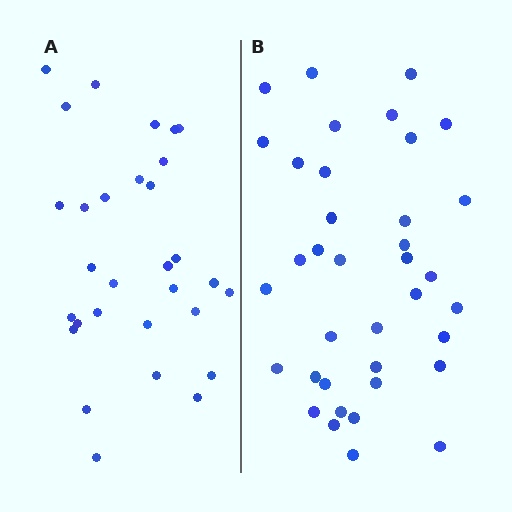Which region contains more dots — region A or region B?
Region B (the right region) has more dots.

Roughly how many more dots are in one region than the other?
Region B has roughly 8 or so more dots than region A.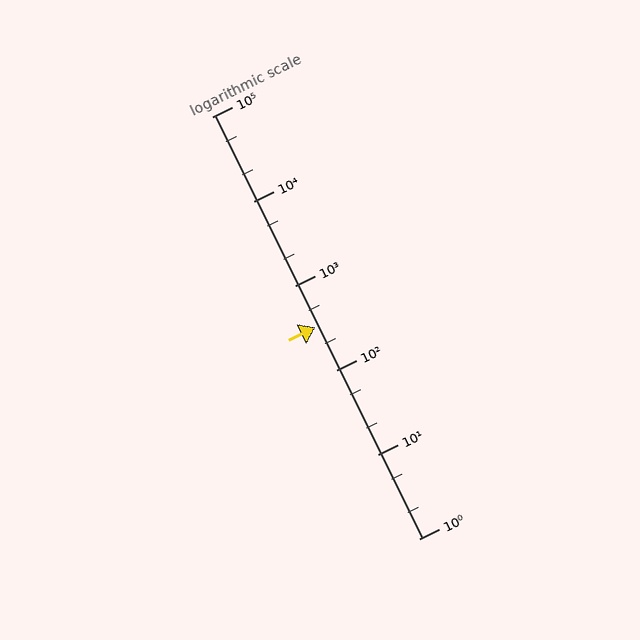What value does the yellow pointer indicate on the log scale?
The pointer indicates approximately 320.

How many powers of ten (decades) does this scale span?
The scale spans 5 decades, from 1 to 100000.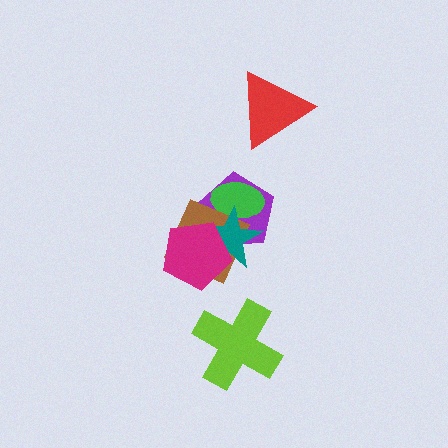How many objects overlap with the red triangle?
0 objects overlap with the red triangle.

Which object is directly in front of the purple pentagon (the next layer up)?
The green ellipse is directly in front of the purple pentagon.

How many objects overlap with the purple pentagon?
4 objects overlap with the purple pentagon.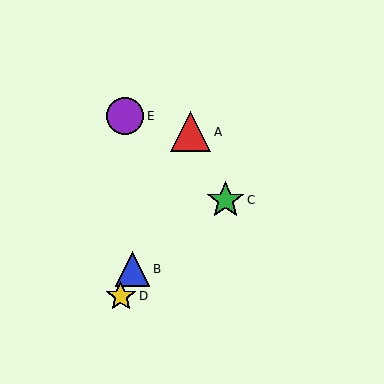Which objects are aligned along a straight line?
Objects A, B, D are aligned along a straight line.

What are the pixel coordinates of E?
Object E is at (125, 116).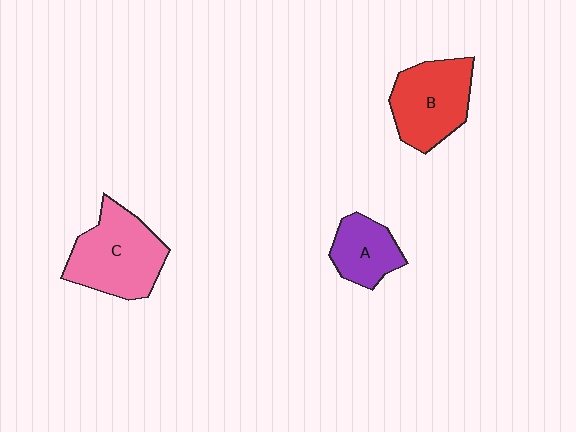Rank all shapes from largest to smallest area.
From largest to smallest: C (pink), B (red), A (purple).